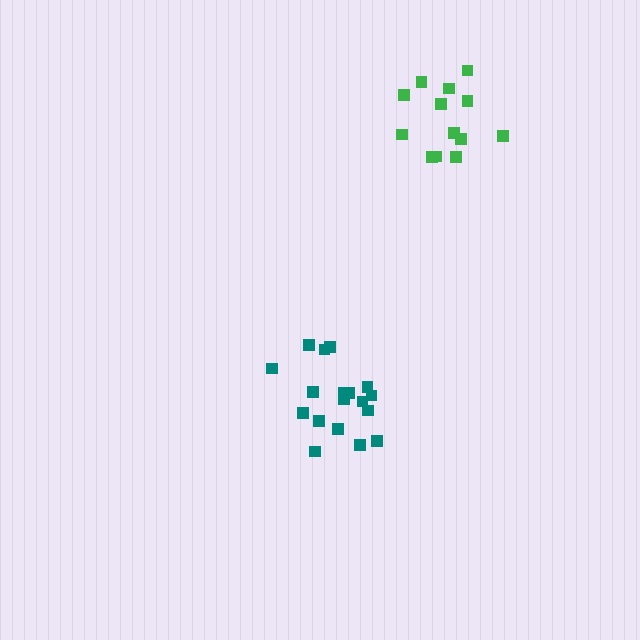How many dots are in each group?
Group 1: 19 dots, Group 2: 13 dots (32 total).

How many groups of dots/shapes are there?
There are 2 groups.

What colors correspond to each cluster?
The clusters are colored: teal, green.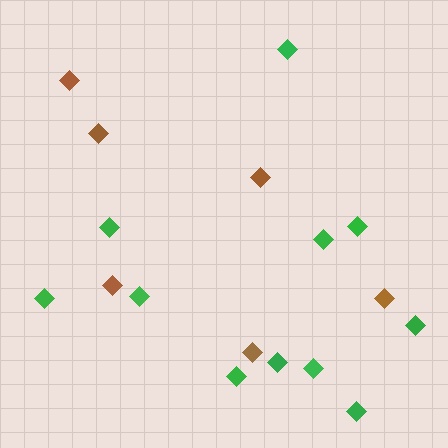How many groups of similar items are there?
There are 2 groups: one group of green diamonds (11) and one group of brown diamonds (6).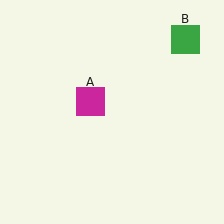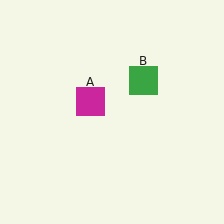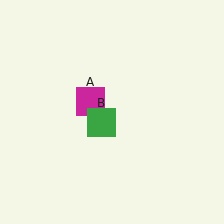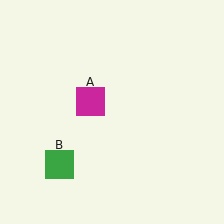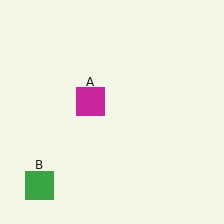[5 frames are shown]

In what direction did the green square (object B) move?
The green square (object B) moved down and to the left.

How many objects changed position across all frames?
1 object changed position: green square (object B).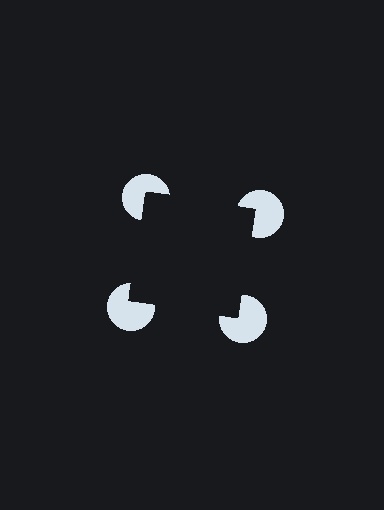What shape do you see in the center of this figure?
An illusory square — its edges are inferred from the aligned wedge cuts in the pac-man discs, not physically drawn.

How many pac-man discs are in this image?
There are 4 — one at each vertex of the illusory square.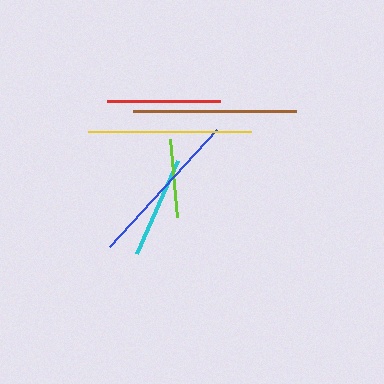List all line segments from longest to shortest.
From longest to shortest: brown, yellow, blue, red, cyan, lime.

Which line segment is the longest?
The brown line is the longest at approximately 163 pixels.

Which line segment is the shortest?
The lime line is the shortest at approximately 78 pixels.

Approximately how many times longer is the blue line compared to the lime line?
The blue line is approximately 2.0 times the length of the lime line.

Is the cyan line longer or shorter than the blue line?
The blue line is longer than the cyan line.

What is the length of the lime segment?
The lime segment is approximately 78 pixels long.